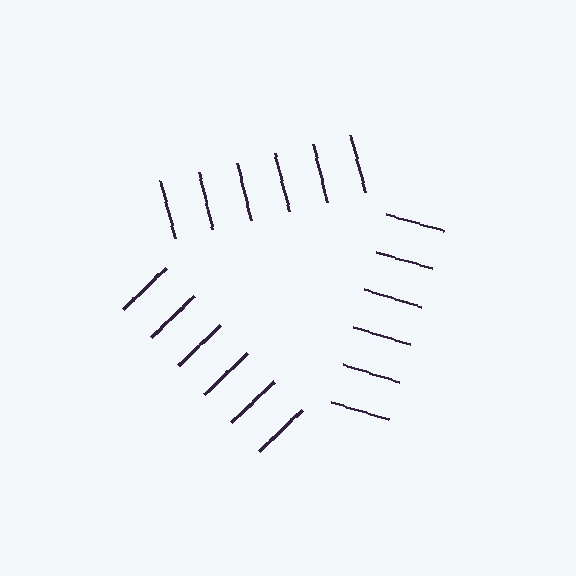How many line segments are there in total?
18 — 6 along each of the 3 edges.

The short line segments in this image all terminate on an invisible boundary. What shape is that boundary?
An illusory triangle — the line segments terminate on its edges but no continuous stroke is drawn.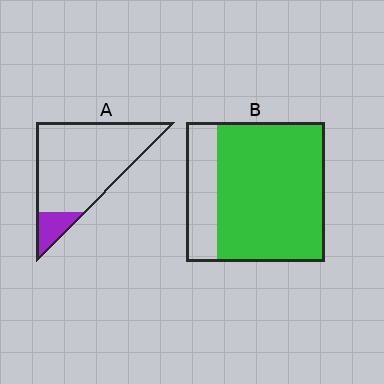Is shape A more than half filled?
No.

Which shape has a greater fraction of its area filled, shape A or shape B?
Shape B.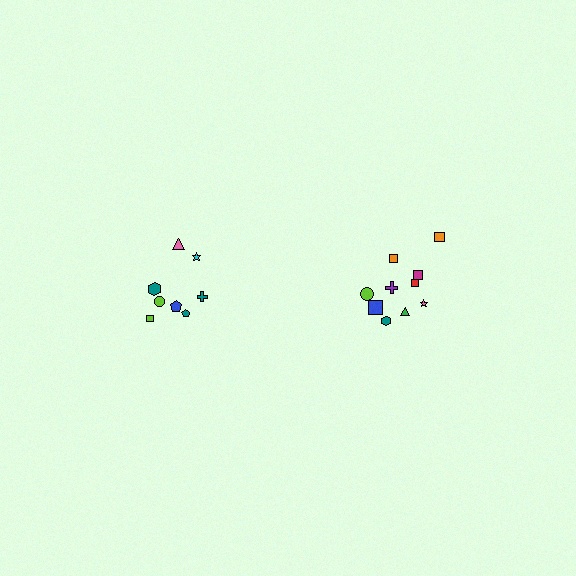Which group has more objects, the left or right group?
The right group.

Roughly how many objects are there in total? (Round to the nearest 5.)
Roughly 20 objects in total.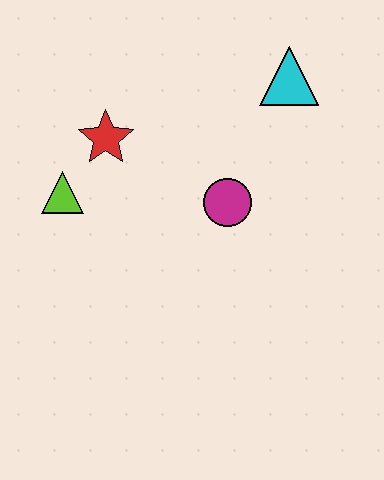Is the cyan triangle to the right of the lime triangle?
Yes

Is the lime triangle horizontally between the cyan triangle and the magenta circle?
No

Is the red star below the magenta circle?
No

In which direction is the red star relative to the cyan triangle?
The red star is to the left of the cyan triangle.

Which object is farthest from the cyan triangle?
The lime triangle is farthest from the cyan triangle.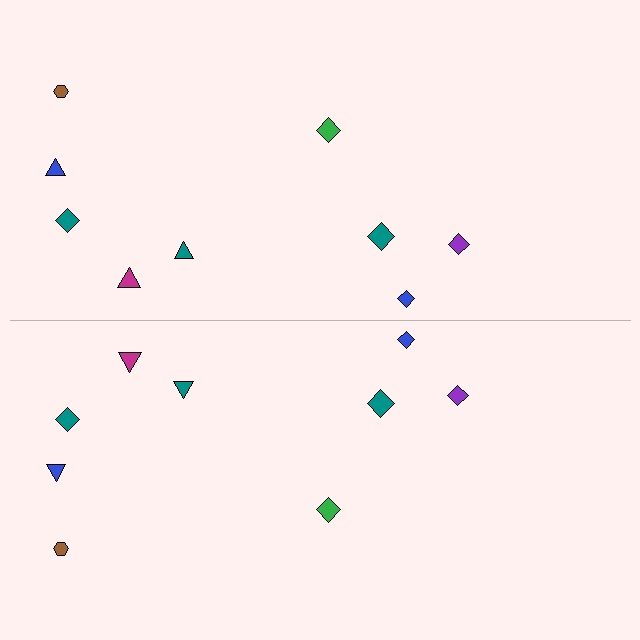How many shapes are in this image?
There are 18 shapes in this image.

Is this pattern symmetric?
Yes, this pattern has bilateral (reflection) symmetry.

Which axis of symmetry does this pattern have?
The pattern has a horizontal axis of symmetry running through the center of the image.